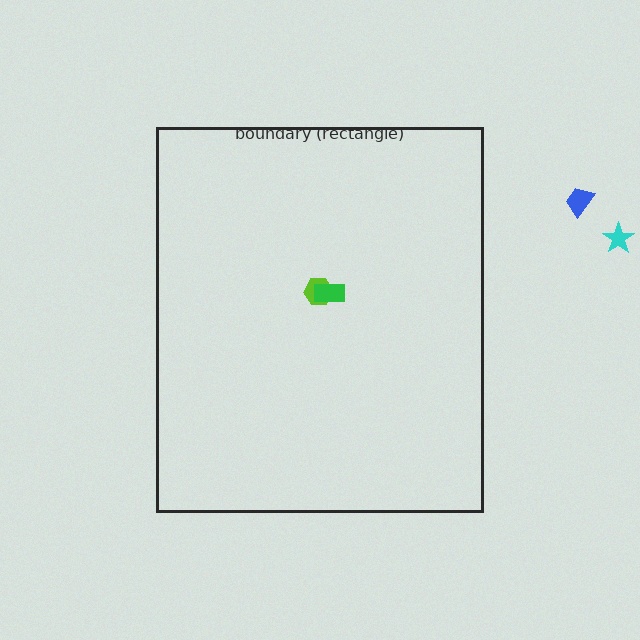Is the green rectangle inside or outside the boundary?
Inside.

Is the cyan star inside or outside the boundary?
Outside.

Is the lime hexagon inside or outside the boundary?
Inside.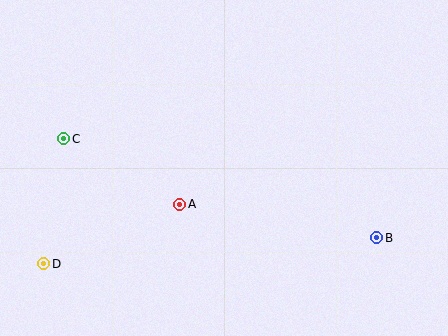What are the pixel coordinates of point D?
Point D is at (44, 264).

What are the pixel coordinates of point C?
Point C is at (64, 139).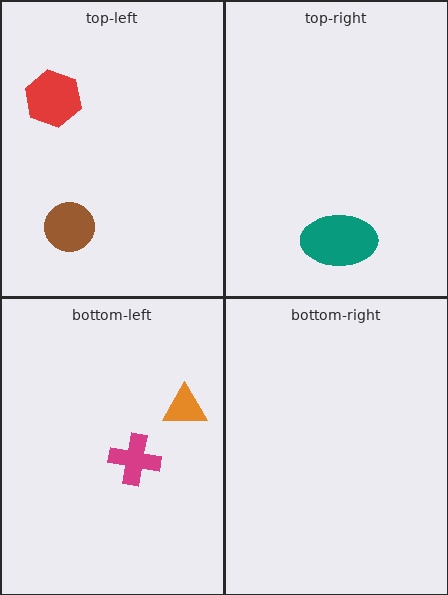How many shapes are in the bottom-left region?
2.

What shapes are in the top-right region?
The teal ellipse.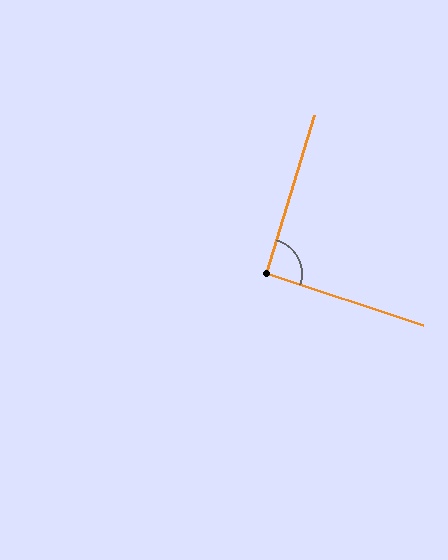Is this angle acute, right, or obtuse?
It is approximately a right angle.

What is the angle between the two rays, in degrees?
Approximately 91 degrees.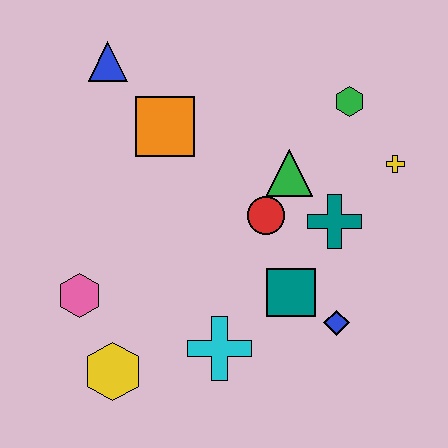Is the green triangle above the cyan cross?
Yes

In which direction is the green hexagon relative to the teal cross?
The green hexagon is above the teal cross.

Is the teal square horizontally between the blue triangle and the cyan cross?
No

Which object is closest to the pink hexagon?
The yellow hexagon is closest to the pink hexagon.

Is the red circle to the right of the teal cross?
No